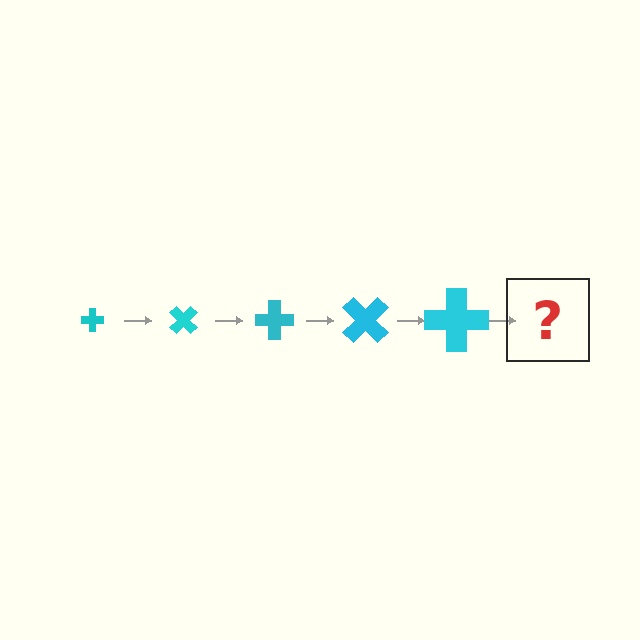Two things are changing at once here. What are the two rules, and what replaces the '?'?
The two rules are that the cross grows larger each step and it rotates 45 degrees each step. The '?' should be a cross, larger than the previous one and rotated 225 degrees from the start.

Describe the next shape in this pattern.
It should be a cross, larger than the previous one and rotated 225 degrees from the start.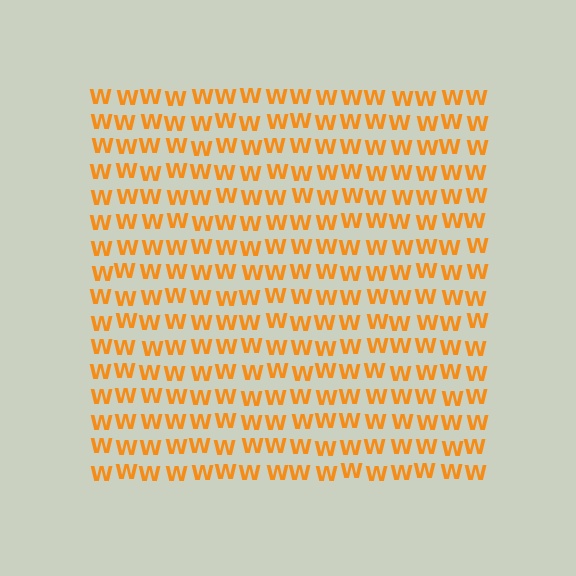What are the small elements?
The small elements are letter W's.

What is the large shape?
The large shape is a square.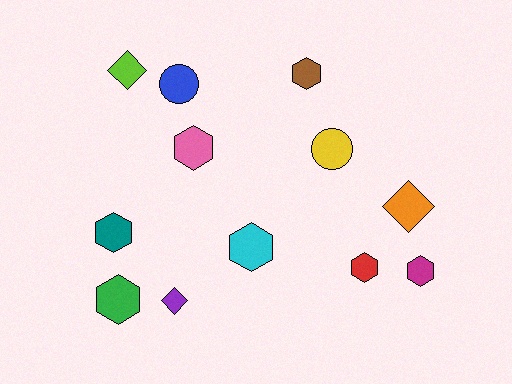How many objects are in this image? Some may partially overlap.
There are 12 objects.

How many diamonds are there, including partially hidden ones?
There are 3 diamonds.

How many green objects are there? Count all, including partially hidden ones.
There is 1 green object.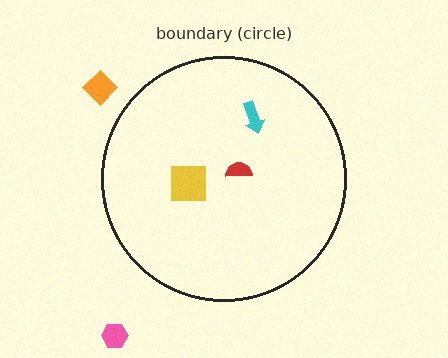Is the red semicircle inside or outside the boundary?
Inside.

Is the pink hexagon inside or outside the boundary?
Outside.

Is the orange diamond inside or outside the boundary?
Outside.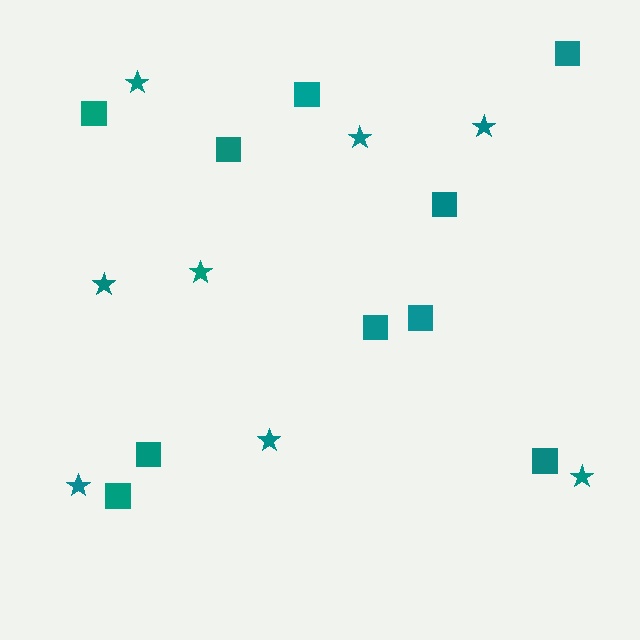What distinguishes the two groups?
There are 2 groups: one group of squares (10) and one group of stars (8).